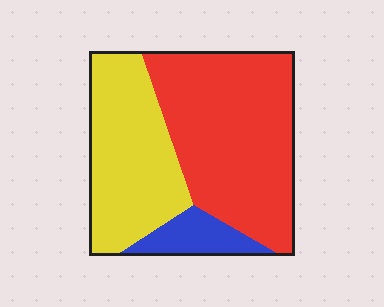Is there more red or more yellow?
Red.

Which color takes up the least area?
Blue, at roughly 10%.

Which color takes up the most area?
Red, at roughly 55%.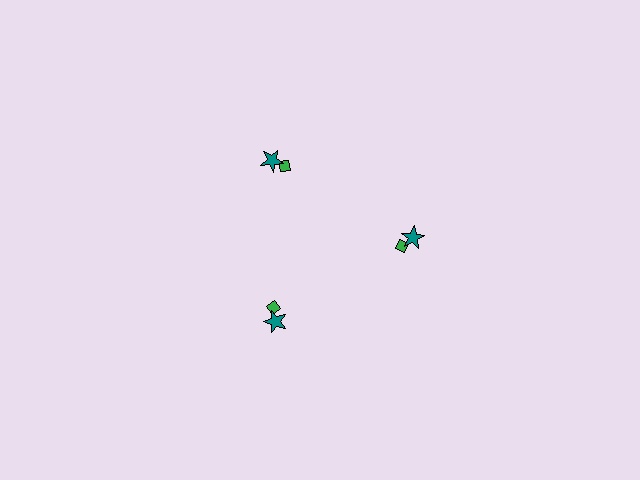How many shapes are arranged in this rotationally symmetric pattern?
There are 6 shapes, arranged in 3 groups of 2.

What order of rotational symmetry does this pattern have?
This pattern has 3-fold rotational symmetry.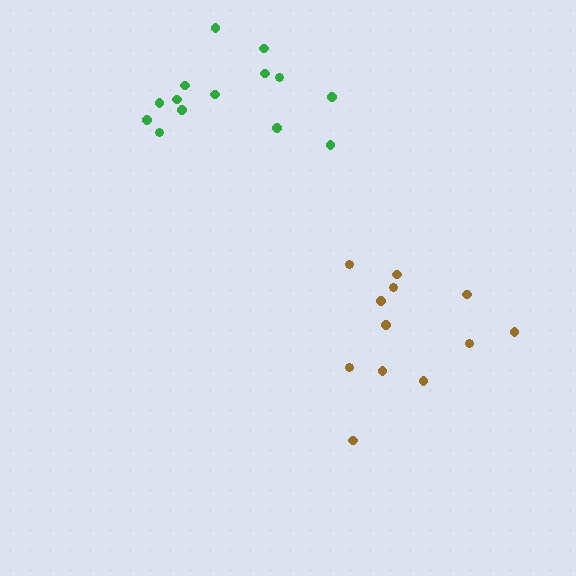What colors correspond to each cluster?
The clusters are colored: green, brown.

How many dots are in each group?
Group 1: 14 dots, Group 2: 12 dots (26 total).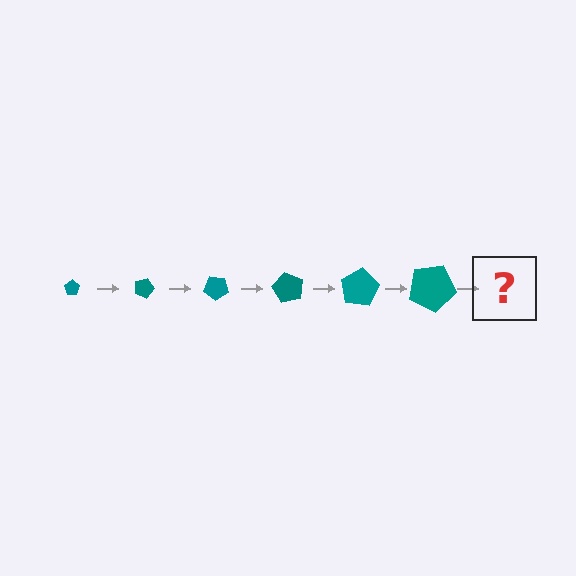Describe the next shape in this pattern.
It should be a pentagon, larger than the previous one and rotated 120 degrees from the start.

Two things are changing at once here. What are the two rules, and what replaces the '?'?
The two rules are that the pentagon grows larger each step and it rotates 20 degrees each step. The '?' should be a pentagon, larger than the previous one and rotated 120 degrees from the start.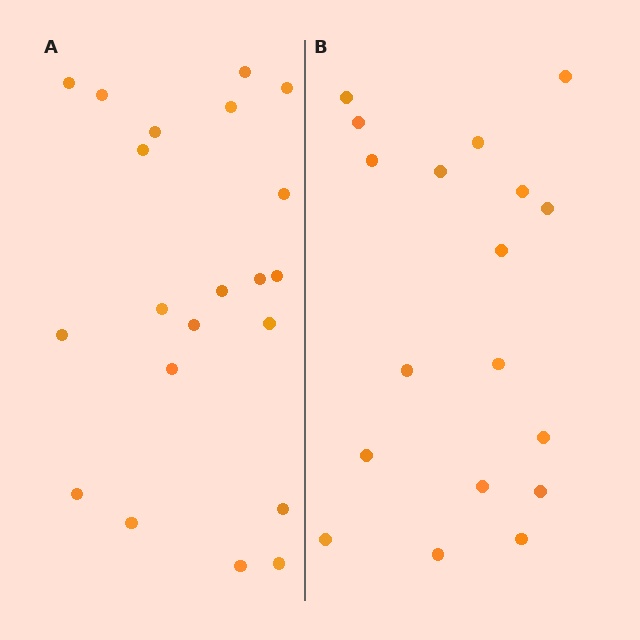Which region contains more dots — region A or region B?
Region A (the left region) has more dots.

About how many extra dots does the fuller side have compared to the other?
Region A has just a few more — roughly 2 or 3 more dots than region B.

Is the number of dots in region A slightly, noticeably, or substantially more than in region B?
Region A has only slightly more — the two regions are fairly close. The ratio is roughly 1.2 to 1.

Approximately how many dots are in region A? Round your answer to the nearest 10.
About 20 dots. (The exact count is 21, which rounds to 20.)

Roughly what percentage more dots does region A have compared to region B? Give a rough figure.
About 15% more.